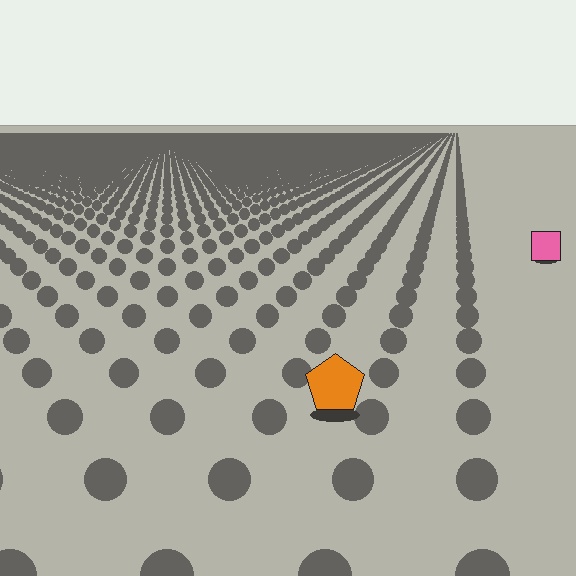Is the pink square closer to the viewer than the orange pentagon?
No. The orange pentagon is closer — you can tell from the texture gradient: the ground texture is coarser near it.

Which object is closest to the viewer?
The orange pentagon is closest. The texture marks near it are larger and more spread out.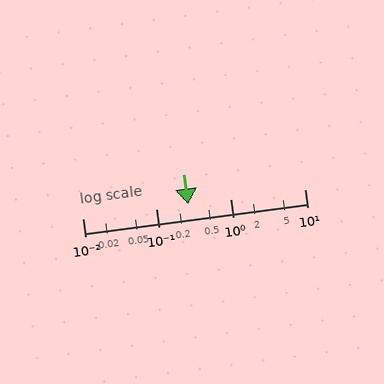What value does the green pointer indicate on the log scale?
The pointer indicates approximately 0.27.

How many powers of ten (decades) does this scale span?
The scale spans 3 decades, from 0.01 to 10.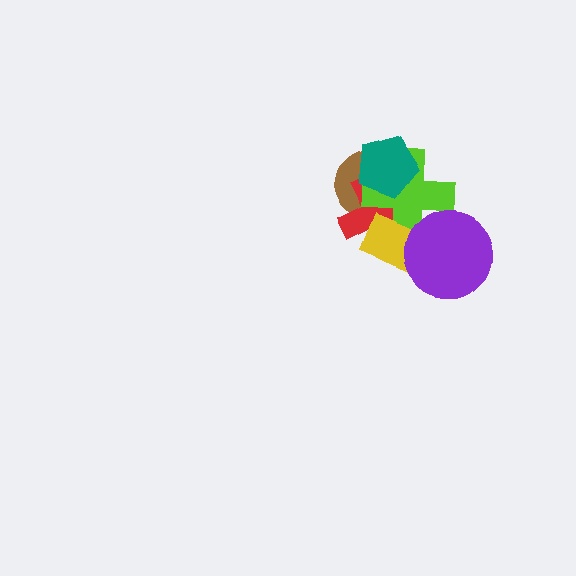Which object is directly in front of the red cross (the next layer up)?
The lime cross is directly in front of the red cross.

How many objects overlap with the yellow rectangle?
3 objects overlap with the yellow rectangle.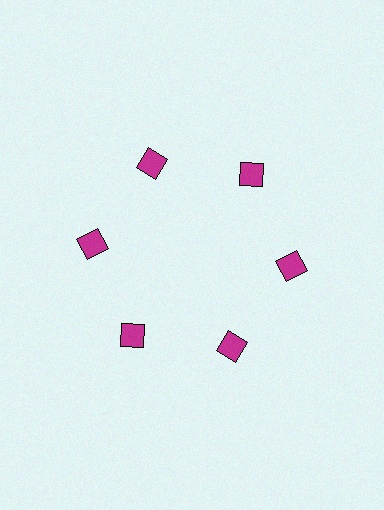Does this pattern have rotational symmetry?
Yes, this pattern has 6-fold rotational symmetry. It looks the same after rotating 60 degrees around the center.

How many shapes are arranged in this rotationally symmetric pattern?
There are 6 shapes, arranged in 6 groups of 1.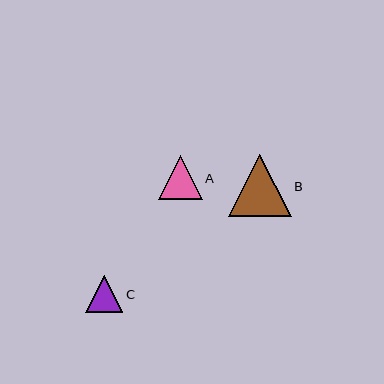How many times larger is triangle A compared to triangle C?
Triangle A is approximately 1.2 times the size of triangle C.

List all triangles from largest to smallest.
From largest to smallest: B, A, C.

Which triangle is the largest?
Triangle B is the largest with a size of approximately 62 pixels.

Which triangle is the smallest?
Triangle C is the smallest with a size of approximately 37 pixels.